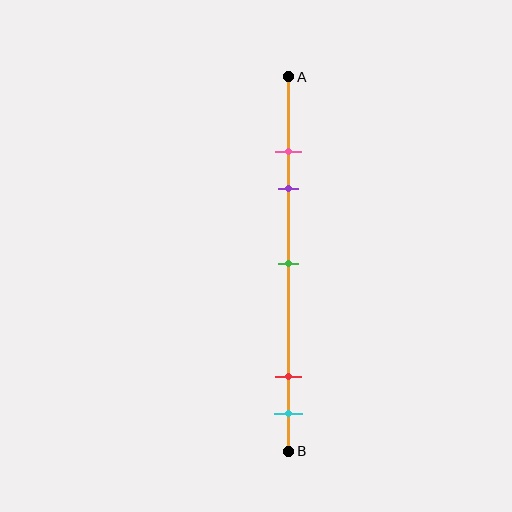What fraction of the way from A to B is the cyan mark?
The cyan mark is approximately 90% (0.9) of the way from A to B.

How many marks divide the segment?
There are 5 marks dividing the segment.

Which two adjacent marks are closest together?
The pink and purple marks are the closest adjacent pair.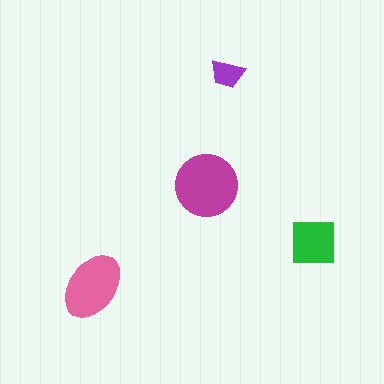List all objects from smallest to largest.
The purple trapezoid, the green square, the pink ellipse, the magenta circle.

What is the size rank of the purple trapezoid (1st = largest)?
4th.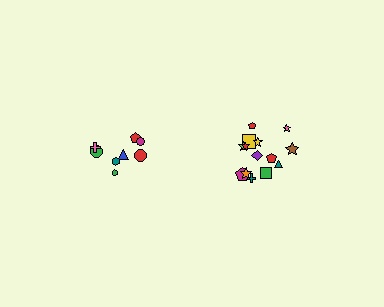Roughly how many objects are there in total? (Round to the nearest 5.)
Roughly 25 objects in total.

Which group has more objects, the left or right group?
The right group.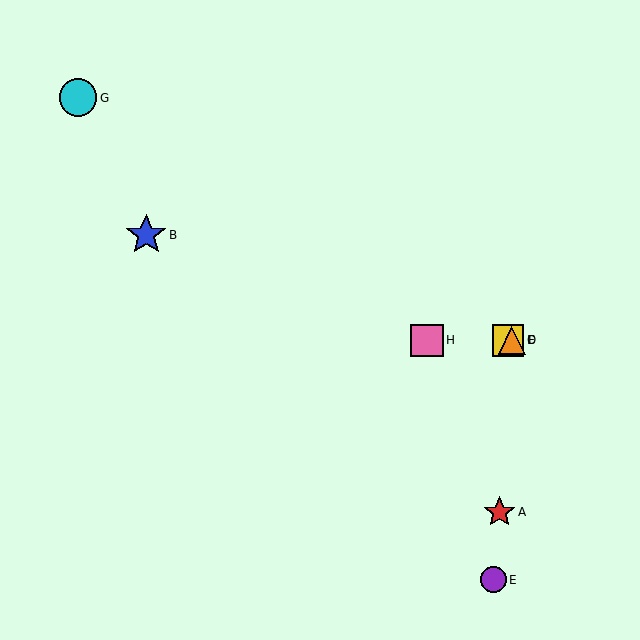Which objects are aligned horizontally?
Objects C, D, F, H are aligned horizontally.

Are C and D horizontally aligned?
Yes, both are at y≈340.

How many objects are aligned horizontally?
4 objects (C, D, F, H) are aligned horizontally.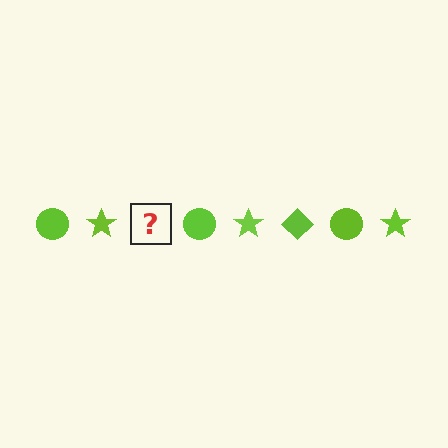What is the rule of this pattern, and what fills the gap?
The rule is that the pattern cycles through circle, star, diamond shapes in lime. The gap should be filled with a lime diamond.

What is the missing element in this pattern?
The missing element is a lime diamond.